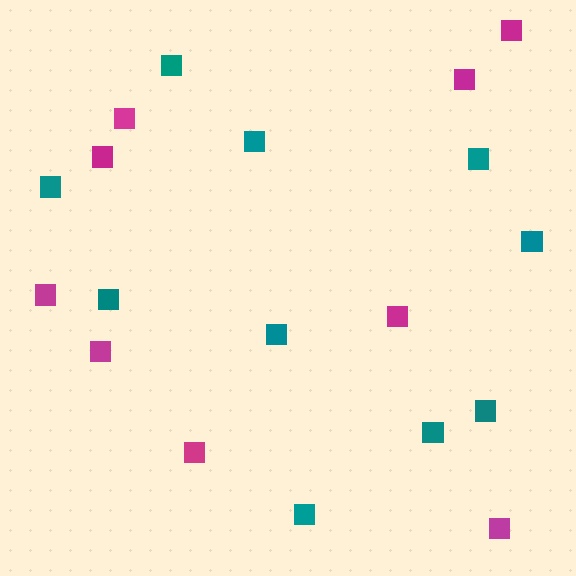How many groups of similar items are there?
There are 2 groups: one group of magenta squares (9) and one group of teal squares (10).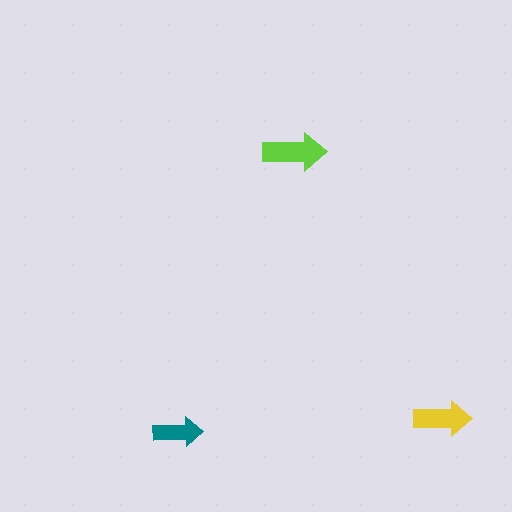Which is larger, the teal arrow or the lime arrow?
The lime one.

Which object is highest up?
The lime arrow is topmost.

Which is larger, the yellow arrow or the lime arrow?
The lime one.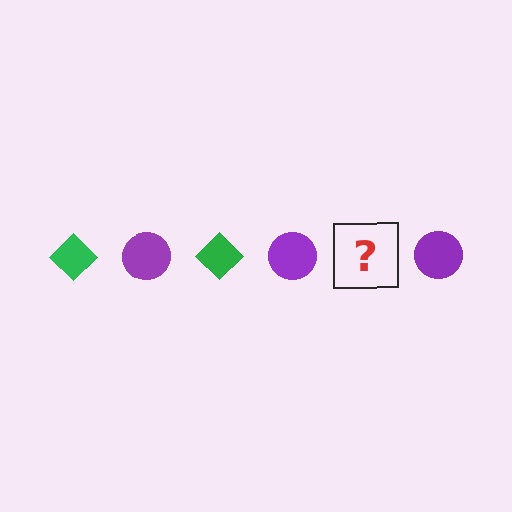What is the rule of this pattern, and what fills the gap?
The rule is that the pattern alternates between green diamond and purple circle. The gap should be filled with a green diamond.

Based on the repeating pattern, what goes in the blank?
The blank should be a green diamond.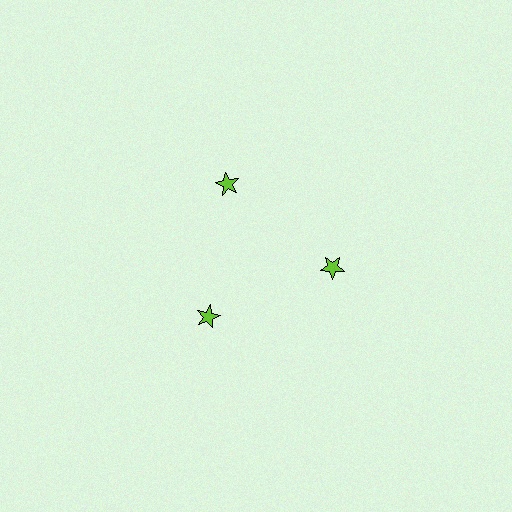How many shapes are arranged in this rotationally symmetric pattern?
There are 3 shapes, arranged in 3 groups of 1.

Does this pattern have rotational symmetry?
Yes, this pattern has 3-fold rotational symmetry. It looks the same after rotating 120 degrees around the center.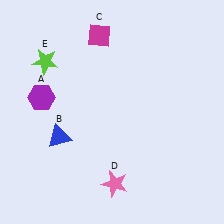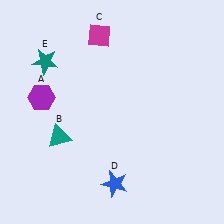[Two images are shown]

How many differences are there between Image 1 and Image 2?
There are 3 differences between the two images.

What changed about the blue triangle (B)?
In Image 1, B is blue. In Image 2, it changed to teal.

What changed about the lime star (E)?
In Image 1, E is lime. In Image 2, it changed to teal.